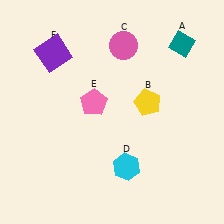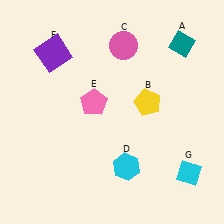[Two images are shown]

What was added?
A cyan diamond (G) was added in Image 2.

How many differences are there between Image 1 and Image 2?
There is 1 difference between the two images.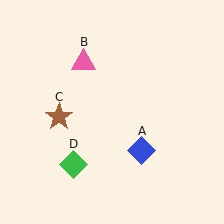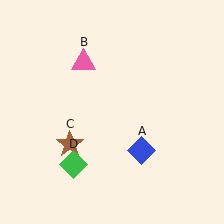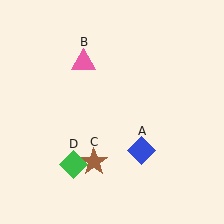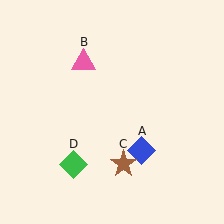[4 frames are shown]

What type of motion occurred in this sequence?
The brown star (object C) rotated counterclockwise around the center of the scene.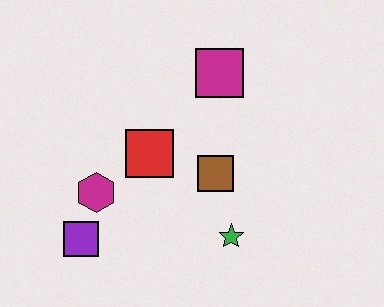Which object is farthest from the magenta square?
The purple square is farthest from the magenta square.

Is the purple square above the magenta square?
No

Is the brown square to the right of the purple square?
Yes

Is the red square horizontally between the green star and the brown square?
No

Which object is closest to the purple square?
The magenta hexagon is closest to the purple square.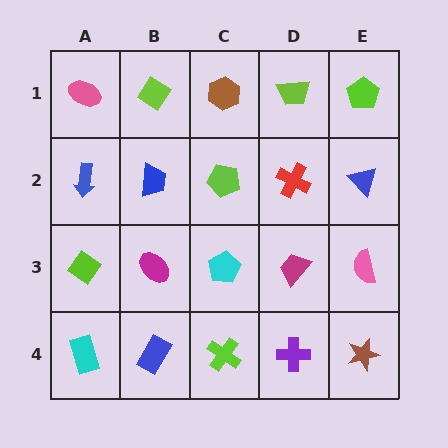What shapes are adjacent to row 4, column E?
A pink semicircle (row 3, column E), a purple cross (row 4, column D).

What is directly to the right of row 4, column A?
A blue rectangle.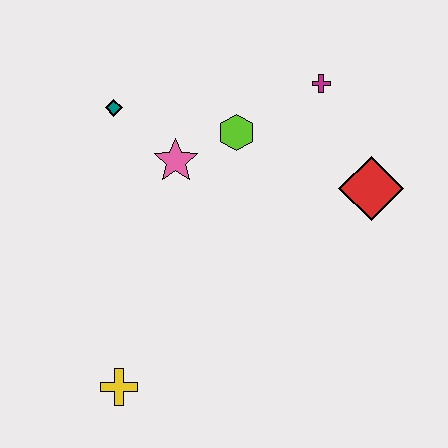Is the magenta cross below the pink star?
No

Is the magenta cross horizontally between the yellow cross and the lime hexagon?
No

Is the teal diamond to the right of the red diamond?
No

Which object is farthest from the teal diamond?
The yellow cross is farthest from the teal diamond.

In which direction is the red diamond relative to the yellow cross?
The red diamond is to the right of the yellow cross.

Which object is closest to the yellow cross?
The pink star is closest to the yellow cross.